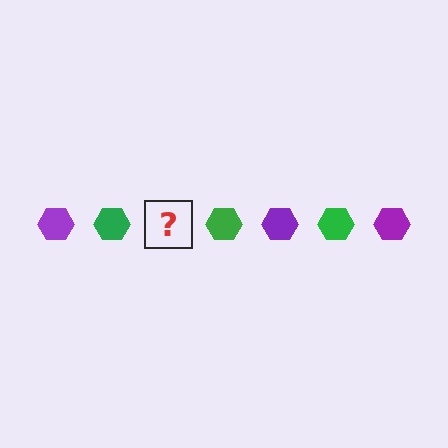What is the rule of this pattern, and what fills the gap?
The rule is that the pattern cycles through purple, green hexagons. The gap should be filled with a purple hexagon.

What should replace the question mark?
The question mark should be replaced with a purple hexagon.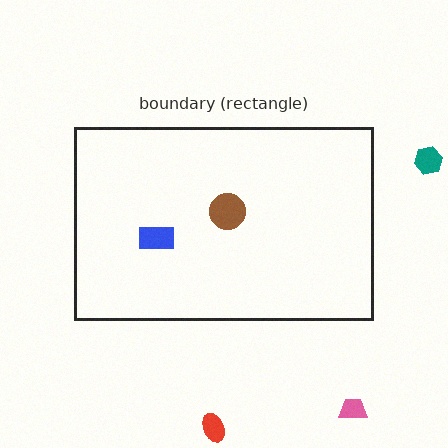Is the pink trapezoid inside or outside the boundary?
Outside.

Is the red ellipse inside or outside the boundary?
Outside.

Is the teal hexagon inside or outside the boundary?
Outside.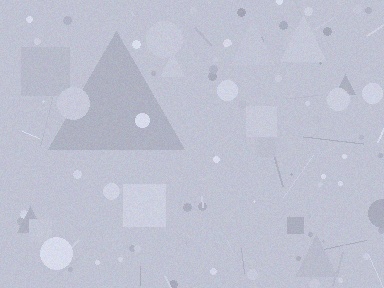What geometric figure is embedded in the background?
A triangle is embedded in the background.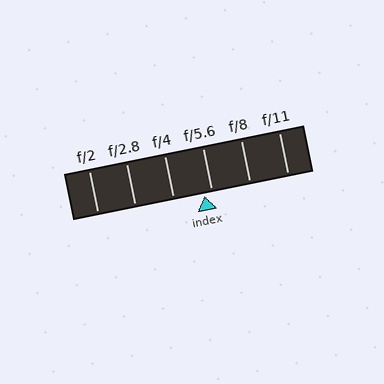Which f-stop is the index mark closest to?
The index mark is closest to f/5.6.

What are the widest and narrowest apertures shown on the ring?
The widest aperture shown is f/2 and the narrowest is f/11.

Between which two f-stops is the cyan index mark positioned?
The index mark is between f/4 and f/5.6.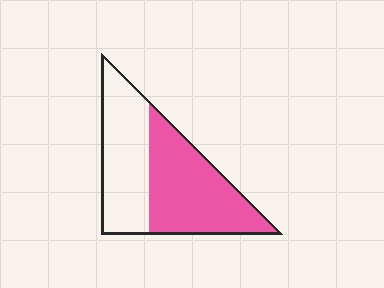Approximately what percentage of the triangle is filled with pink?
Approximately 55%.